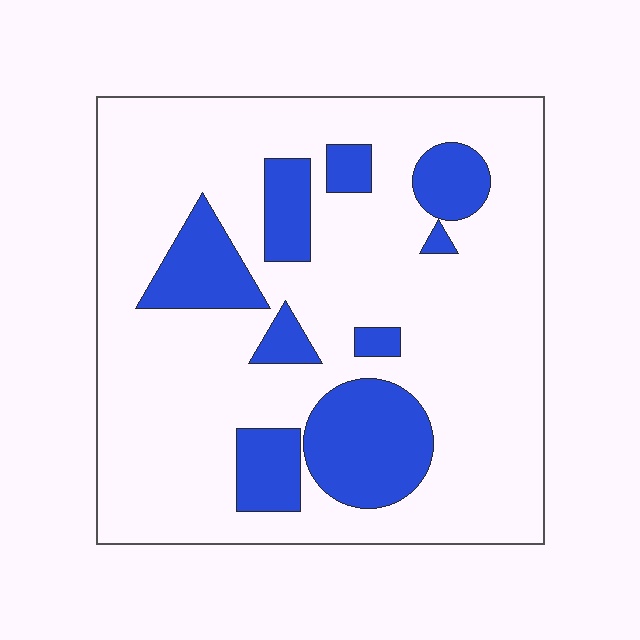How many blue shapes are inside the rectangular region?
9.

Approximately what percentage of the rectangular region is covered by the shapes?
Approximately 20%.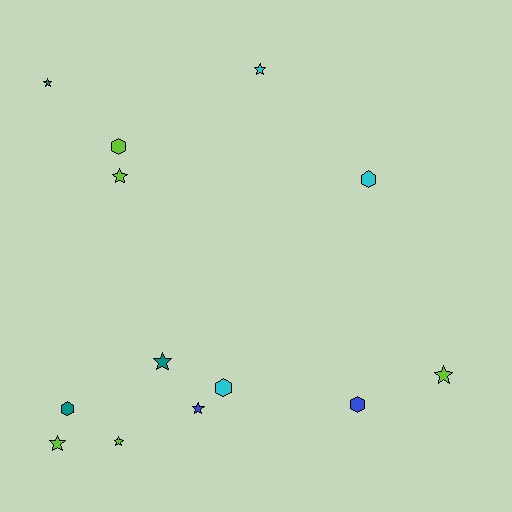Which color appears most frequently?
Lime, with 5 objects.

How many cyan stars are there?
There is 1 cyan star.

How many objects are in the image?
There are 13 objects.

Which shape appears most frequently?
Star, with 8 objects.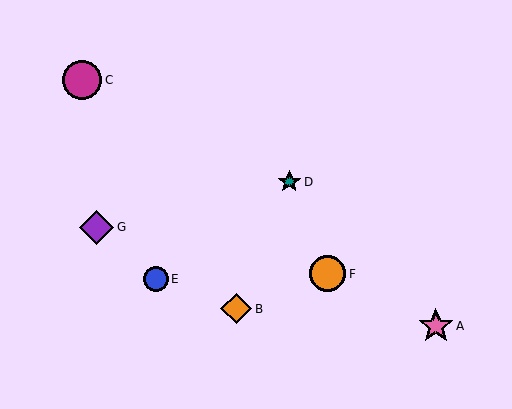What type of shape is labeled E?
Shape E is a blue circle.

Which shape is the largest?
The magenta circle (labeled C) is the largest.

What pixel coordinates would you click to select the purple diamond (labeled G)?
Click at (97, 227) to select the purple diamond G.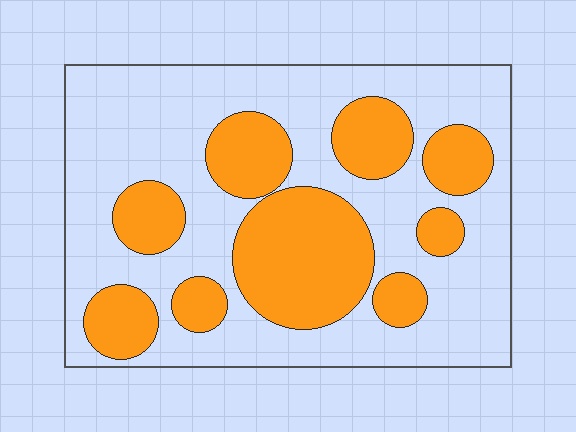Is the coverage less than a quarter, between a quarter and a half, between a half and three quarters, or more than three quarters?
Between a quarter and a half.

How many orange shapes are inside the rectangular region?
9.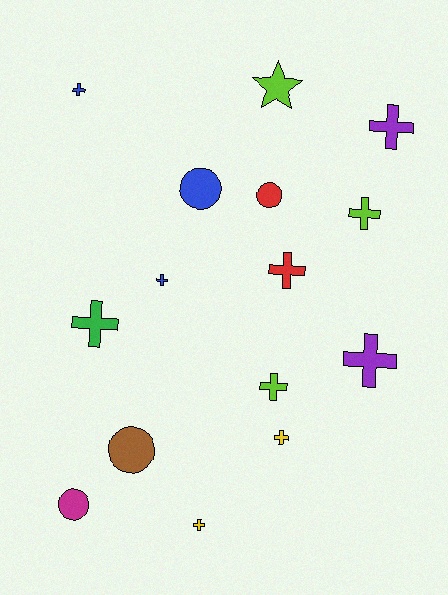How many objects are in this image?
There are 15 objects.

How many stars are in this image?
There is 1 star.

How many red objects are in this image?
There are 2 red objects.